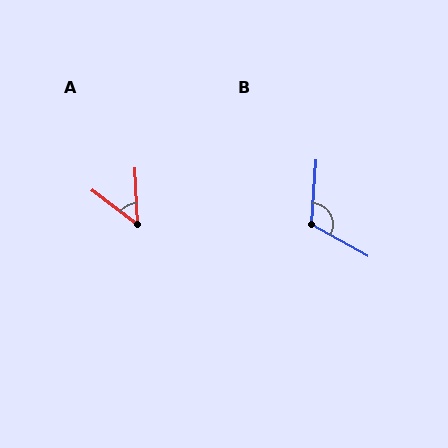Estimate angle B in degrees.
Approximately 116 degrees.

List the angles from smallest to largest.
A (50°), B (116°).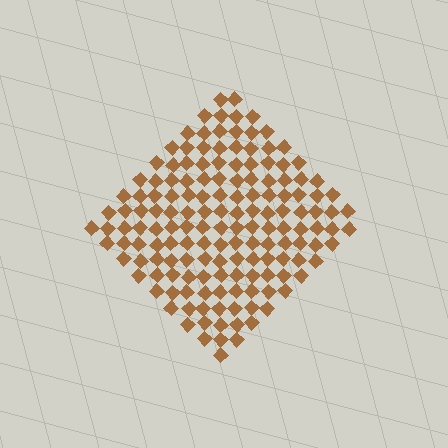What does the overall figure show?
The overall figure shows a diamond.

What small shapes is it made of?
It is made of small diamonds.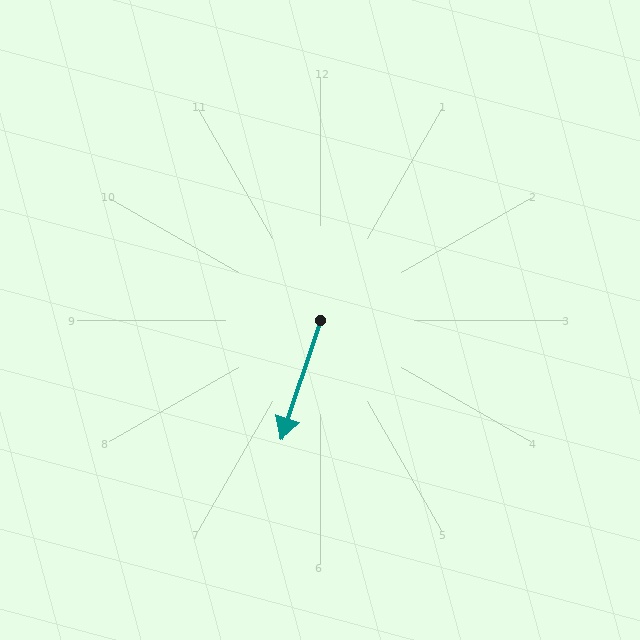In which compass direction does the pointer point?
South.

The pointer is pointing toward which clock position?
Roughly 7 o'clock.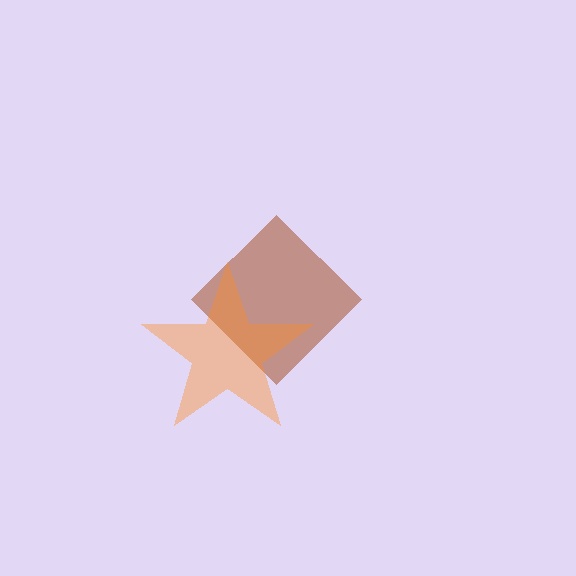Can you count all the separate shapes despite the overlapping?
Yes, there are 2 separate shapes.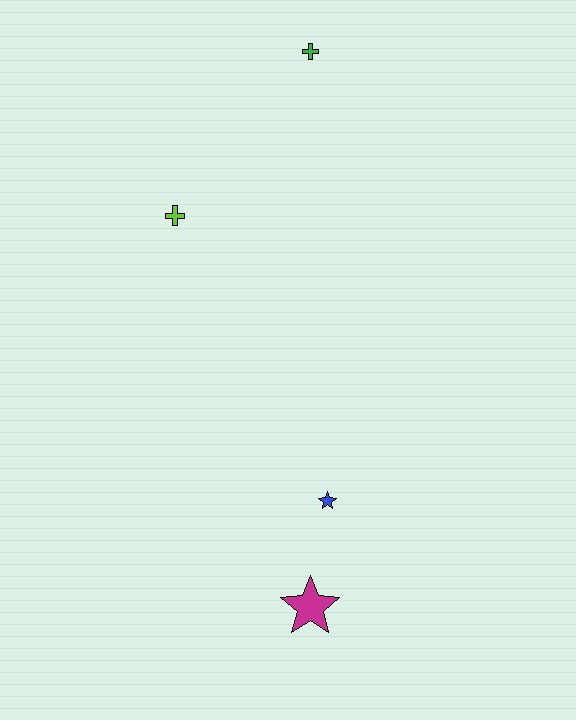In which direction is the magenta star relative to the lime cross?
The magenta star is below the lime cross.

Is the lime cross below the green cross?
Yes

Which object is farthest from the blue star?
The green cross is farthest from the blue star.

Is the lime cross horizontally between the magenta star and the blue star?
No